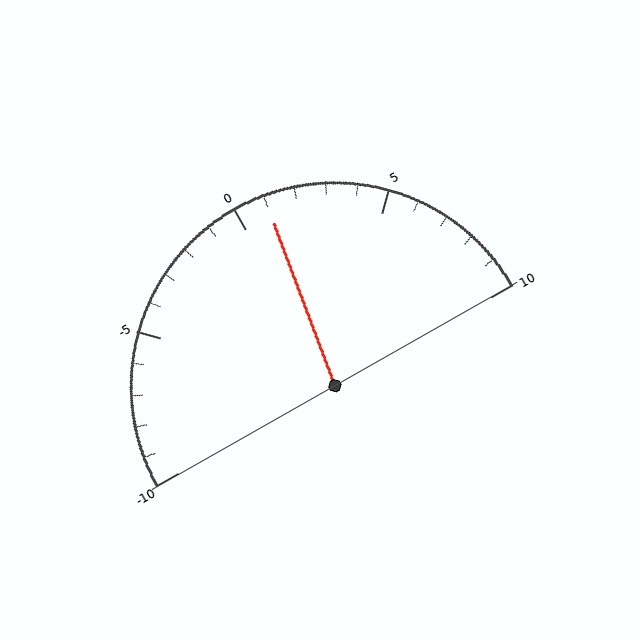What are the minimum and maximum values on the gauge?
The gauge ranges from -10 to 10.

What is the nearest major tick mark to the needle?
The nearest major tick mark is 0.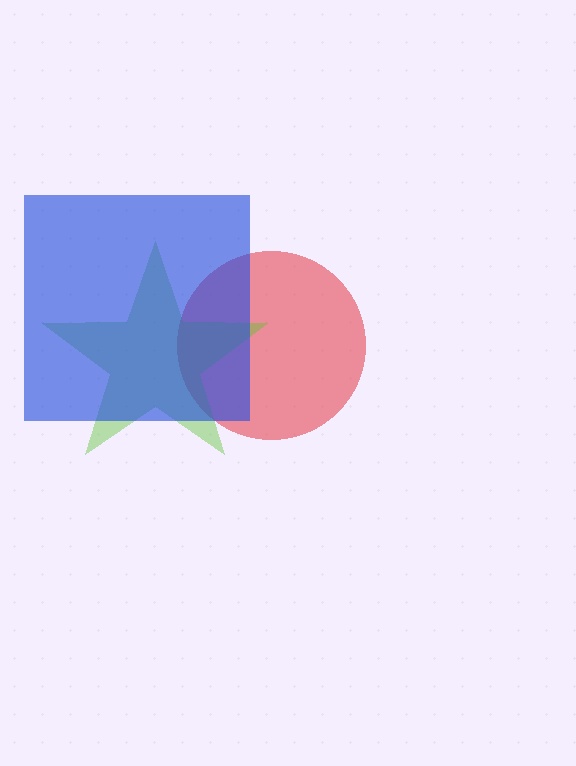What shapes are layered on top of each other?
The layered shapes are: a red circle, a lime star, a blue square.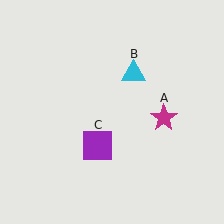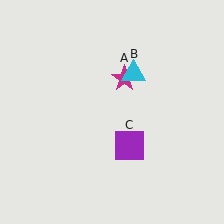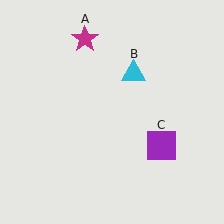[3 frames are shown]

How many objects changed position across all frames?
2 objects changed position: magenta star (object A), purple square (object C).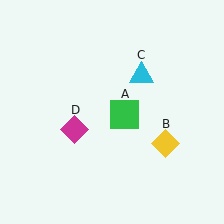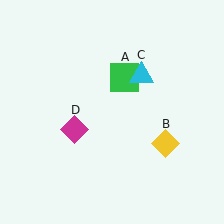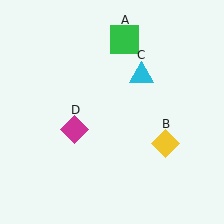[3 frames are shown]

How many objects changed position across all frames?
1 object changed position: green square (object A).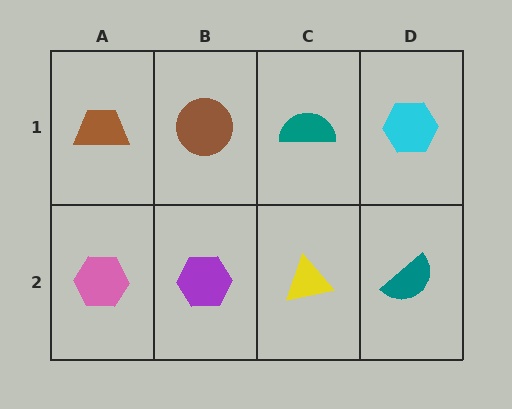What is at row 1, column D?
A cyan hexagon.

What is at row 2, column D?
A teal semicircle.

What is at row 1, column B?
A brown circle.